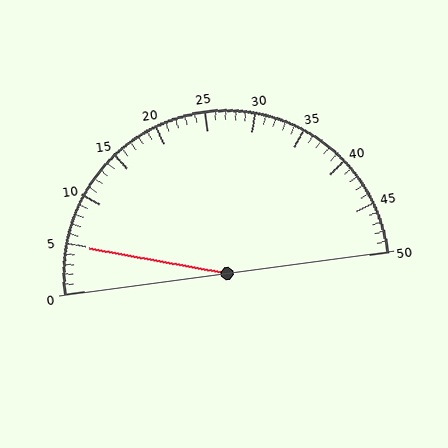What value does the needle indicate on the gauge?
The needle indicates approximately 5.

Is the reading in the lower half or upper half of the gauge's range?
The reading is in the lower half of the range (0 to 50).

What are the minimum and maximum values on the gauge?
The gauge ranges from 0 to 50.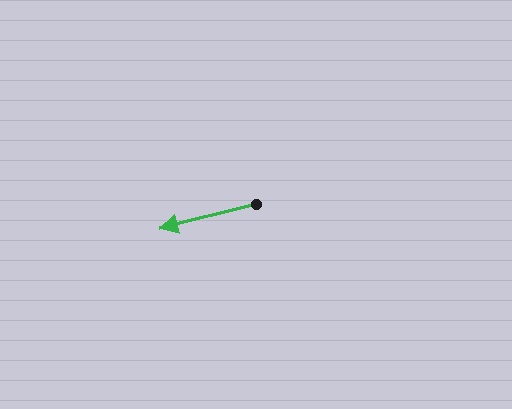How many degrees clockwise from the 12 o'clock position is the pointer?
Approximately 256 degrees.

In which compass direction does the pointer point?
West.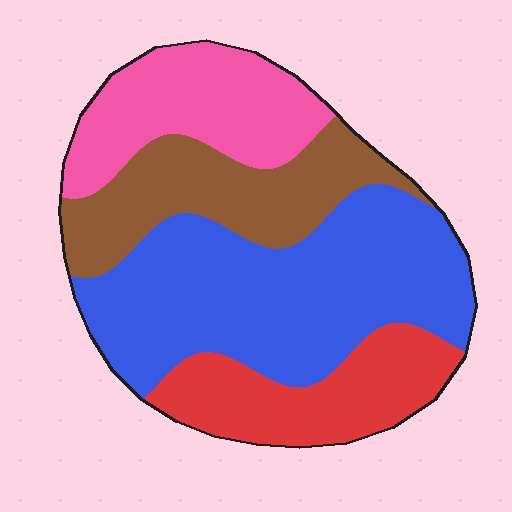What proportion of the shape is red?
Red takes up between a sixth and a third of the shape.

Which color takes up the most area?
Blue, at roughly 40%.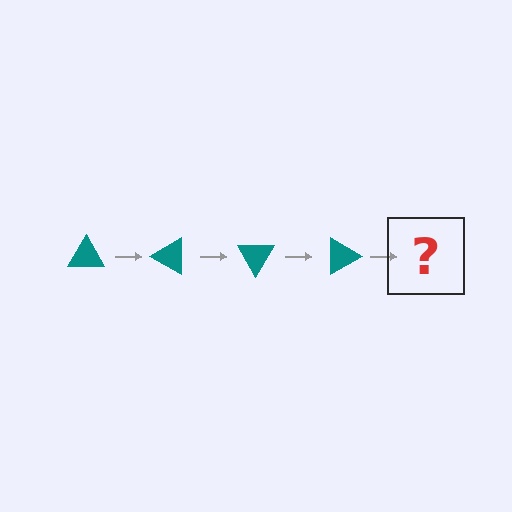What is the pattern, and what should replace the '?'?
The pattern is that the triangle rotates 30 degrees each step. The '?' should be a teal triangle rotated 120 degrees.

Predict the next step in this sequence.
The next step is a teal triangle rotated 120 degrees.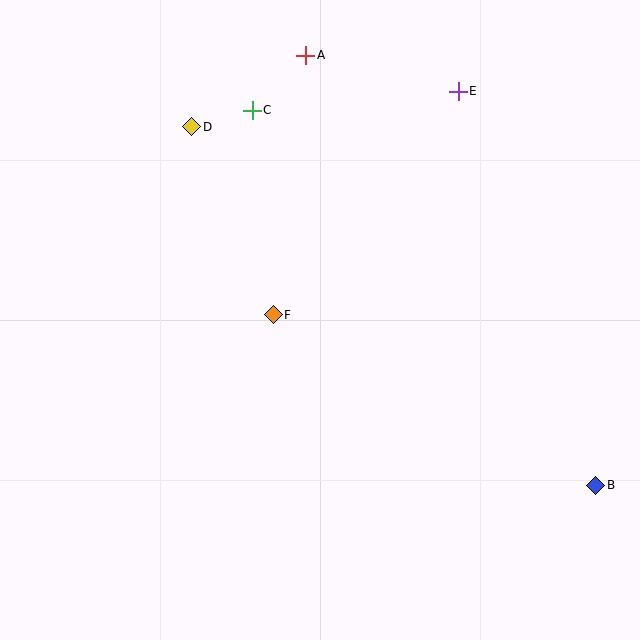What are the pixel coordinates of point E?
Point E is at (458, 91).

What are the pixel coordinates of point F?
Point F is at (273, 315).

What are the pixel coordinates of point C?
Point C is at (252, 110).